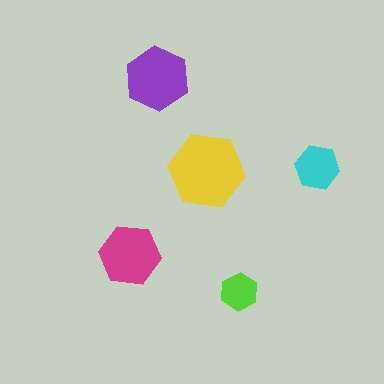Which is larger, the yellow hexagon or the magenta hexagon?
The yellow one.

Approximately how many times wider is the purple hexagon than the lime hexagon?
About 1.5 times wider.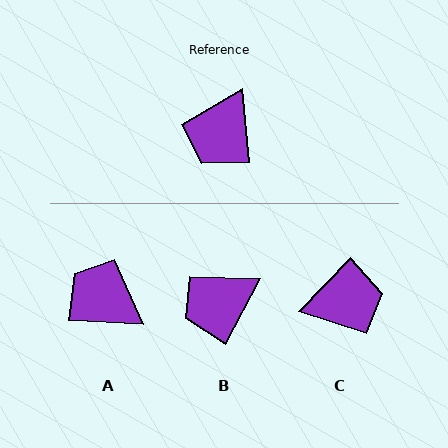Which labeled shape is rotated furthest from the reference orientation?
C, about 132 degrees away.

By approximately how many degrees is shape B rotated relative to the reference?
Approximately 33 degrees clockwise.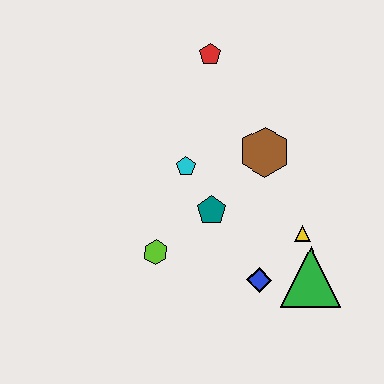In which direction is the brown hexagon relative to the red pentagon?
The brown hexagon is below the red pentagon.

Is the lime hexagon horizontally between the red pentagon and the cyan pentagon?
No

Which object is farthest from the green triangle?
The red pentagon is farthest from the green triangle.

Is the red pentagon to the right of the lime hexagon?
Yes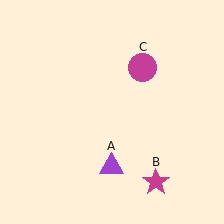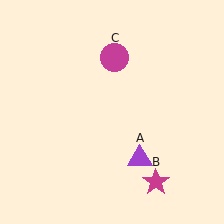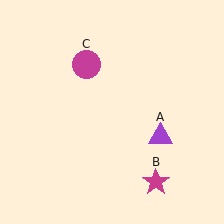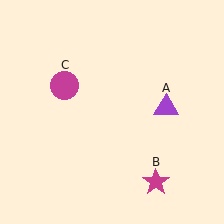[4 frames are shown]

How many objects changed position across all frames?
2 objects changed position: purple triangle (object A), magenta circle (object C).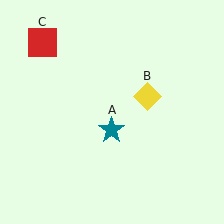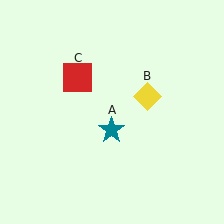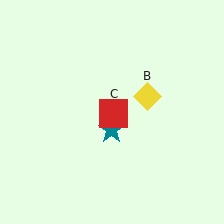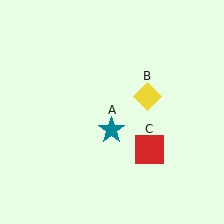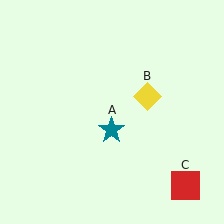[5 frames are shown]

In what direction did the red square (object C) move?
The red square (object C) moved down and to the right.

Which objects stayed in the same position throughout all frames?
Teal star (object A) and yellow diamond (object B) remained stationary.